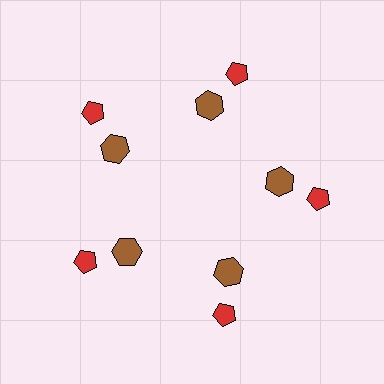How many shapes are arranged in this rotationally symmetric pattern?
There are 10 shapes, arranged in 5 groups of 2.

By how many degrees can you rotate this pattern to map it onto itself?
The pattern maps onto itself every 72 degrees of rotation.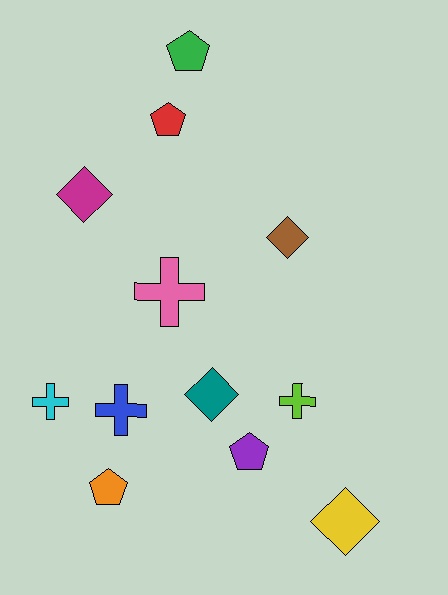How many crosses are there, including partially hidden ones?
There are 4 crosses.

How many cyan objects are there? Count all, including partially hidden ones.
There is 1 cyan object.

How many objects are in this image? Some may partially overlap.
There are 12 objects.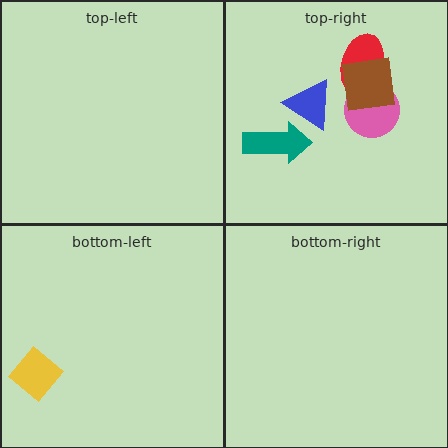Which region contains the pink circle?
The top-right region.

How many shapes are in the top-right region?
5.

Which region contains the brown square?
The top-right region.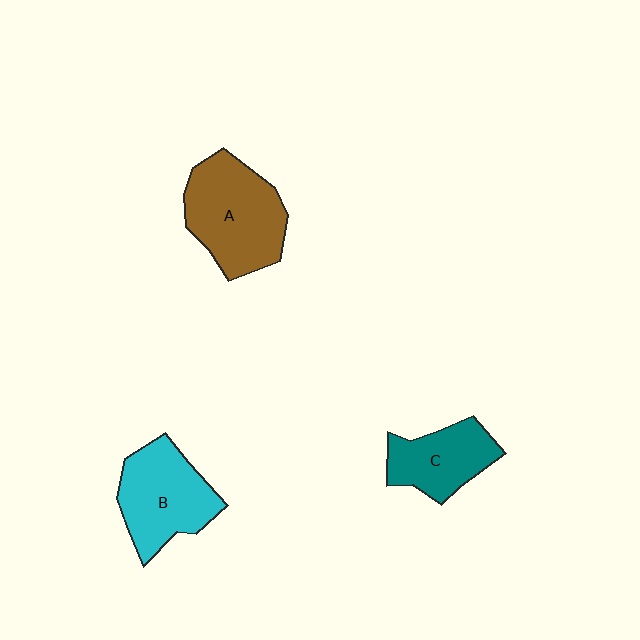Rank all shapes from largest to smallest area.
From largest to smallest: A (brown), B (cyan), C (teal).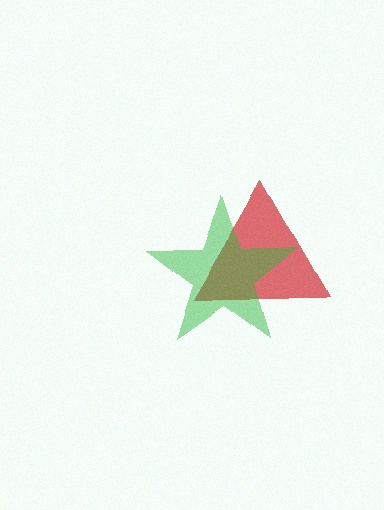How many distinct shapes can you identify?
There are 2 distinct shapes: a red triangle, a green star.